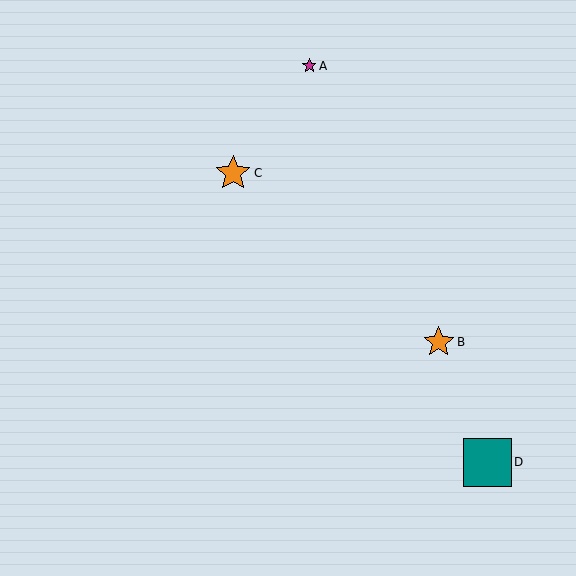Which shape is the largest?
The teal square (labeled D) is the largest.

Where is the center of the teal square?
The center of the teal square is at (488, 462).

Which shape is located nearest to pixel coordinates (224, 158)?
The orange star (labeled C) at (233, 173) is nearest to that location.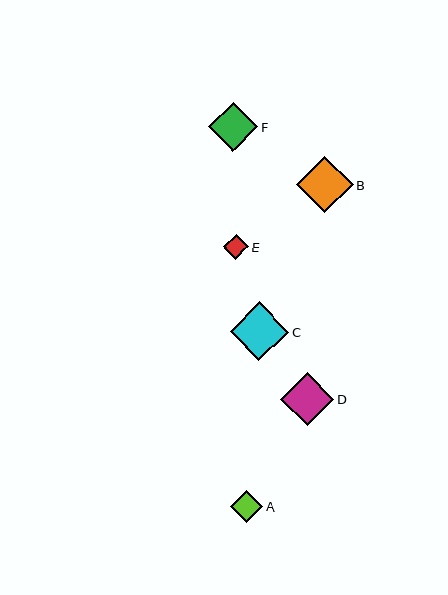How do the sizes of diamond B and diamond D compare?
Diamond B and diamond D are approximately the same size.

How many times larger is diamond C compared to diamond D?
Diamond C is approximately 1.1 times the size of diamond D.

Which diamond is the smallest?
Diamond E is the smallest with a size of approximately 25 pixels.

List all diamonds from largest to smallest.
From largest to smallest: C, B, D, F, A, E.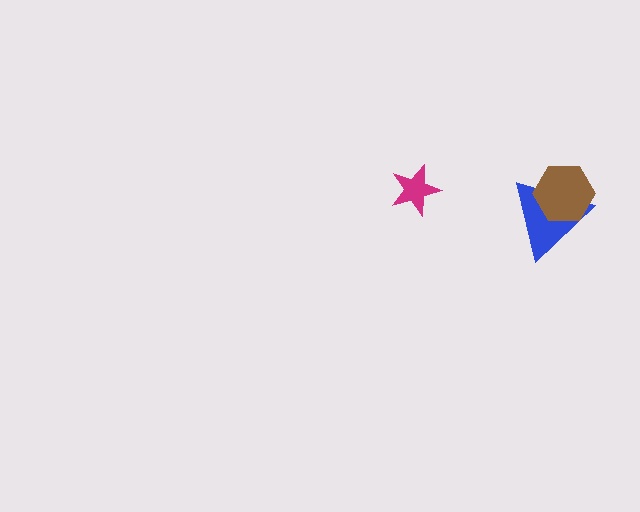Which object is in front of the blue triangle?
The brown hexagon is in front of the blue triangle.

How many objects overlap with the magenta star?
0 objects overlap with the magenta star.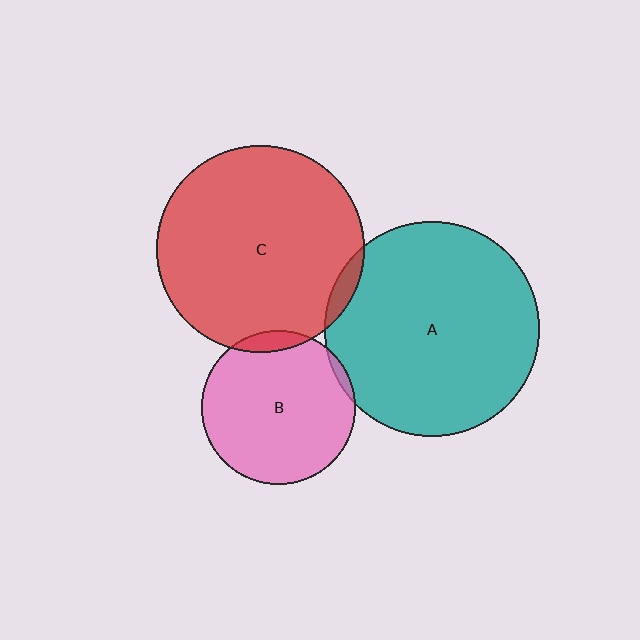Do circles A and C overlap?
Yes.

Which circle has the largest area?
Circle A (teal).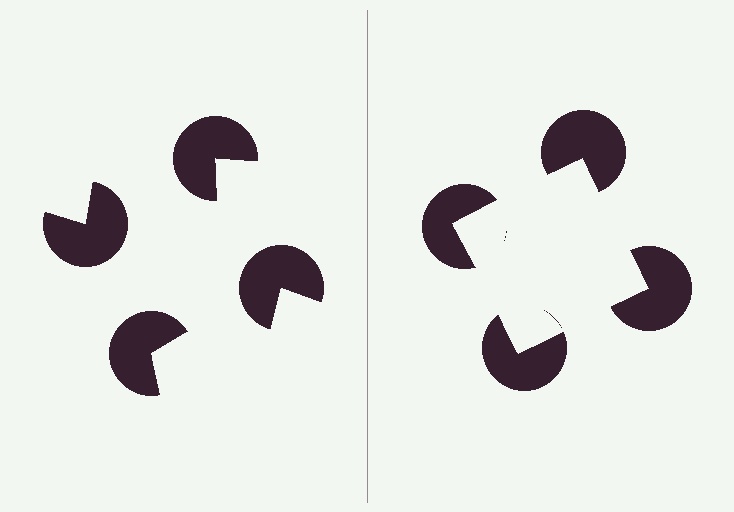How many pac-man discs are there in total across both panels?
8 — 4 on each side.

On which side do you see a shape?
An illusory square appears on the right side. On the left side the wedge cuts are rotated, so no coherent shape forms.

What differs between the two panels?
The pac-man discs are positioned identically on both sides; only the wedge orientations differ. On the right they align to a square; on the left they are misaligned.